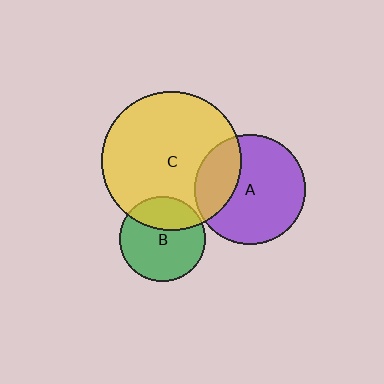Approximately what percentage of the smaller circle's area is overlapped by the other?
Approximately 30%.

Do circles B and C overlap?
Yes.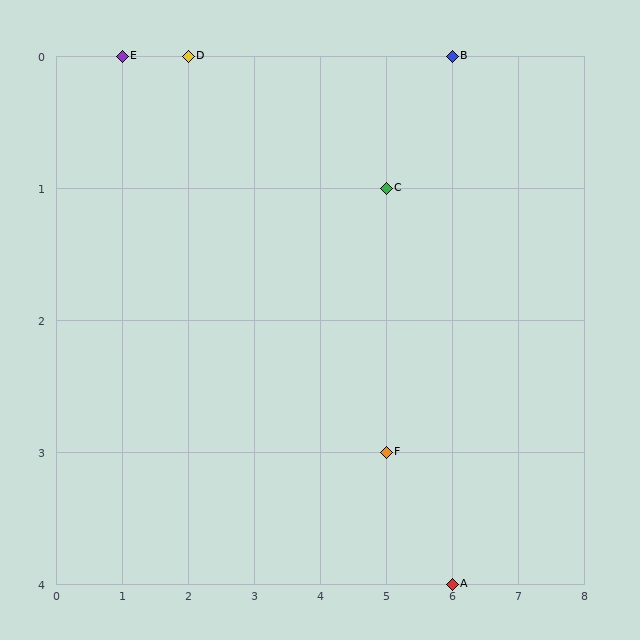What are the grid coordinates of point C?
Point C is at grid coordinates (5, 1).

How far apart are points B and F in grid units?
Points B and F are 1 column and 3 rows apart (about 3.2 grid units diagonally).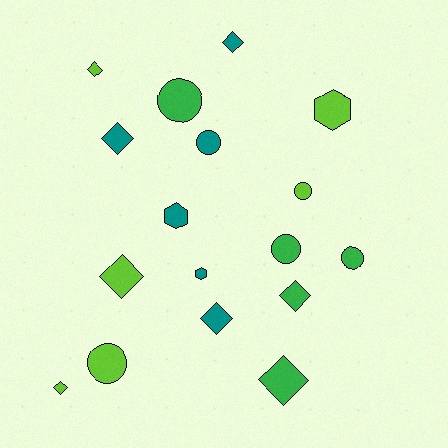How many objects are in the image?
There are 17 objects.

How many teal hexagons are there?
There are 2 teal hexagons.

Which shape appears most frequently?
Diamond, with 8 objects.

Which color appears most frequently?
Teal, with 6 objects.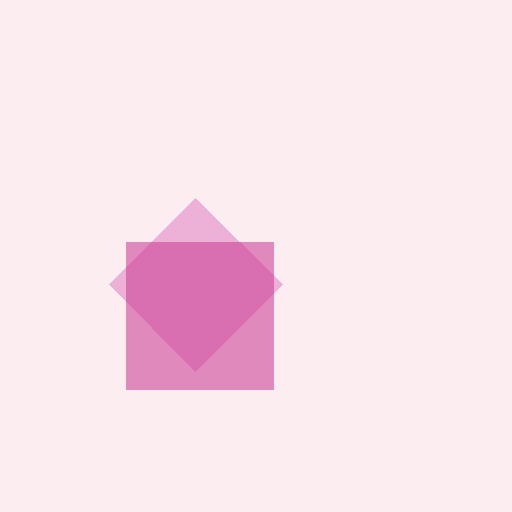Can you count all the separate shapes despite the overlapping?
Yes, there are 2 separate shapes.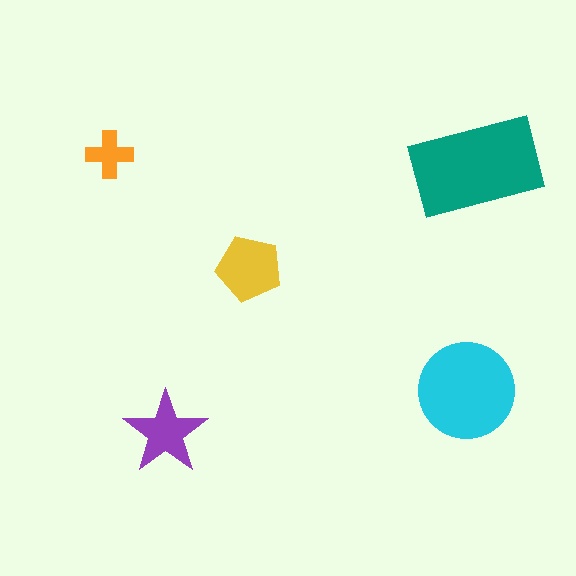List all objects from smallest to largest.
The orange cross, the purple star, the yellow pentagon, the cyan circle, the teal rectangle.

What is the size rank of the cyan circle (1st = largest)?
2nd.